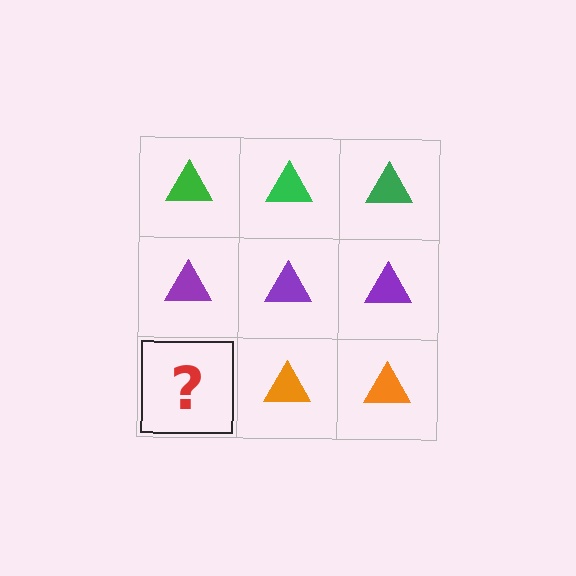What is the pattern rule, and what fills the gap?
The rule is that each row has a consistent color. The gap should be filled with an orange triangle.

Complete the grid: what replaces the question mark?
The question mark should be replaced with an orange triangle.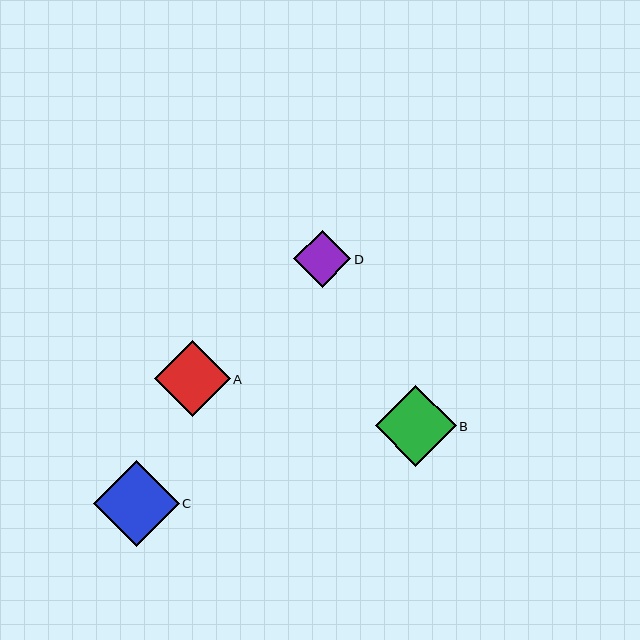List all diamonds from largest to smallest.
From largest to smallest: C, B, A, D.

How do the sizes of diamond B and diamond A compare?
Diamond B and diamond A are approximately the same size.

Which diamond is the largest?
Diamond C is the largest with a size of approximately 86 pixels.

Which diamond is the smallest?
Diamond D is the smallest with a size of approximately 57 pixels.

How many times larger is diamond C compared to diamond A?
Diamond C is approximately 1.1 times the size of diamond A.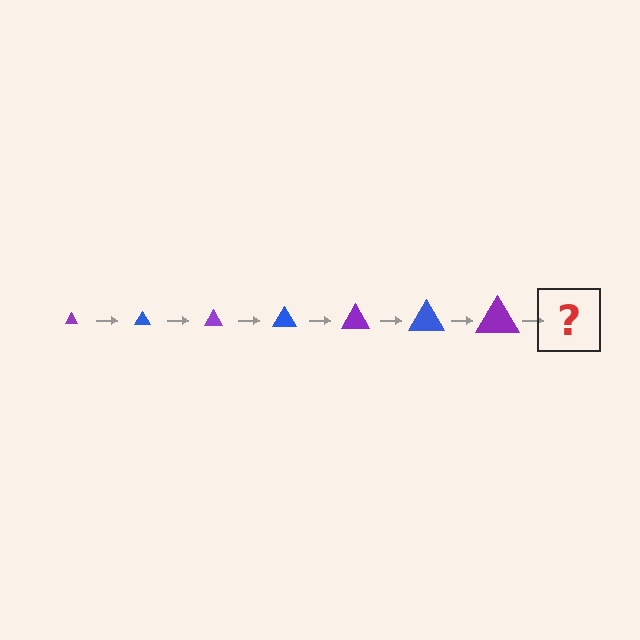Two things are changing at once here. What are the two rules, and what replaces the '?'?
The two rules are that the triangle grows larger each step and the color cycles through purple and blue. The '?' should be a blue triangle, larger than the previous one.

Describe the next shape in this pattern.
It should be a blue triangle, larger than the previous one.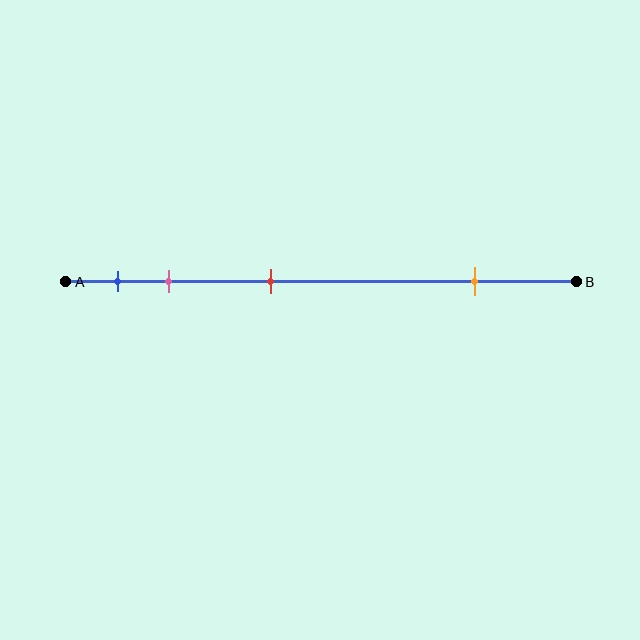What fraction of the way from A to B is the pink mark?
The pink mark is approximately 20% (0.2) of the way from A to B.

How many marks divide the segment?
There are 4 marks dividing the segment.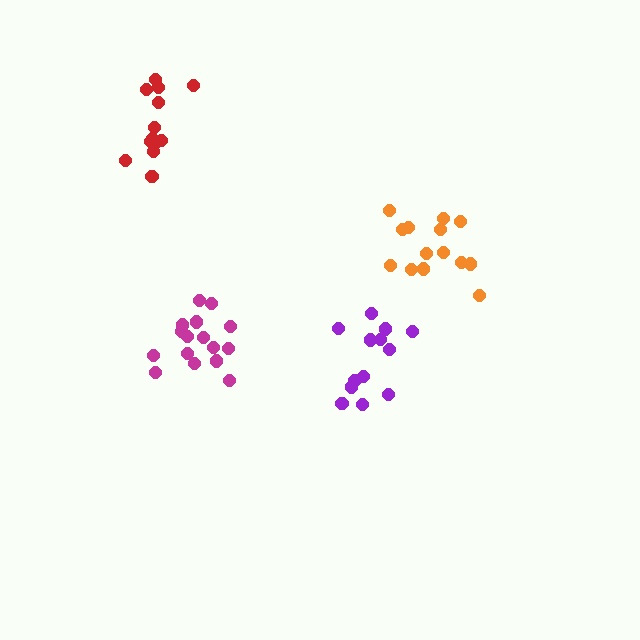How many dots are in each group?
Group 1: 14 dots, Group 2: 13 dots, Group 3: 14 dots, Group 4: 17 dots (58 total).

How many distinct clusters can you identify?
There are 4 distinct clusters.